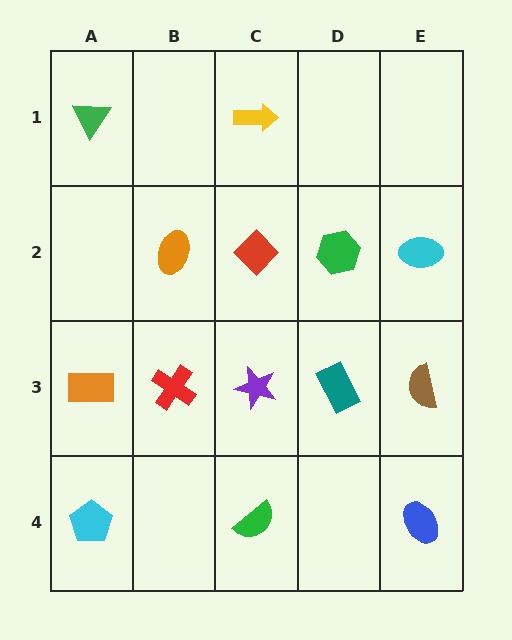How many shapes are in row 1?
2 shapes.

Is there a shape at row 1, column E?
No, that cell is empty.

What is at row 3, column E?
A brown semicircle.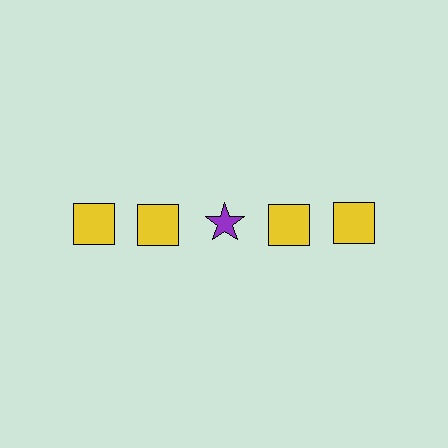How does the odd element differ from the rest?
It differs in both color (purple instead of yellow) and shape (star instead of square).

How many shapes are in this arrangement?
There are 5 shapes arranged in a grid pattern.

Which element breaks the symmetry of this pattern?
The purple star in the top row, center column breaks the symmetry. All other shapes are yellow squares.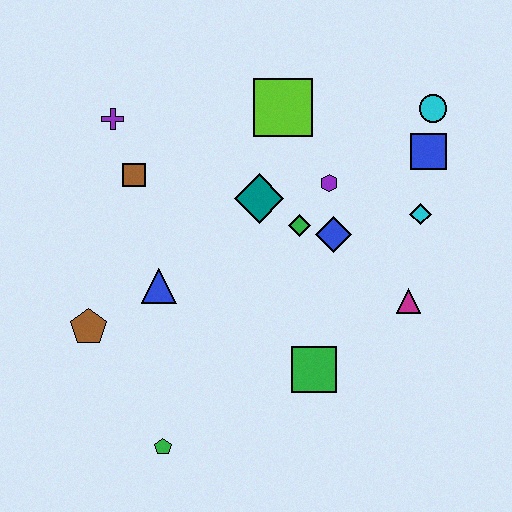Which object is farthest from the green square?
The purple cross is farthest from the green square.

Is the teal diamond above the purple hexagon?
No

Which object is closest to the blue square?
The cyan circle is closest to the blue square.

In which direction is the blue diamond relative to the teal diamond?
The blue diamond is to the right of the teal diamond.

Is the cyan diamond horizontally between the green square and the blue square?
Yes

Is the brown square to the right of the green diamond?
No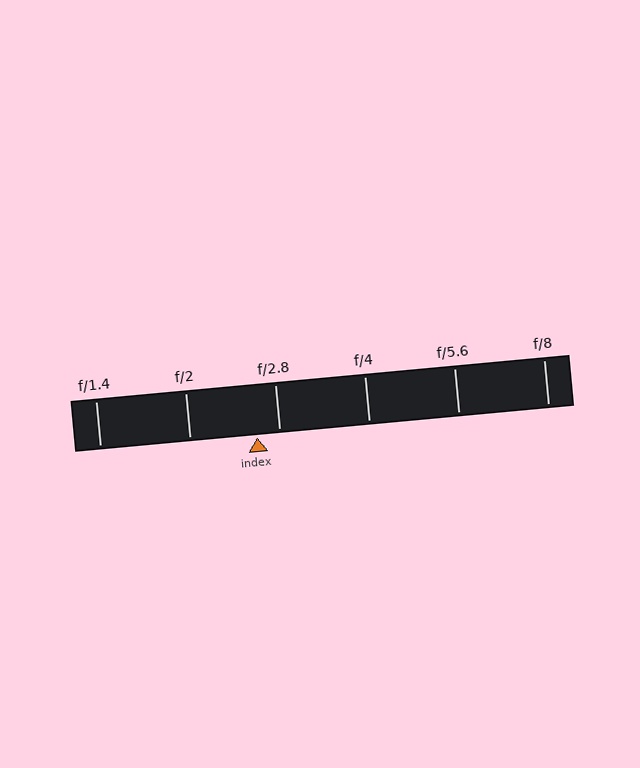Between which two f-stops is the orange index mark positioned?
The index mark is between f/2 and f/2.8.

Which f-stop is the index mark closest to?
The index mark is closest to f/2.8.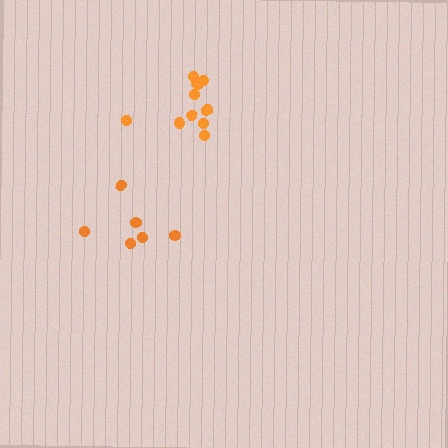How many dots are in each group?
Group 1: 12 dots, Group 2: 6 dots (18 total).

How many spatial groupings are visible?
There are 2 spatial groupings.